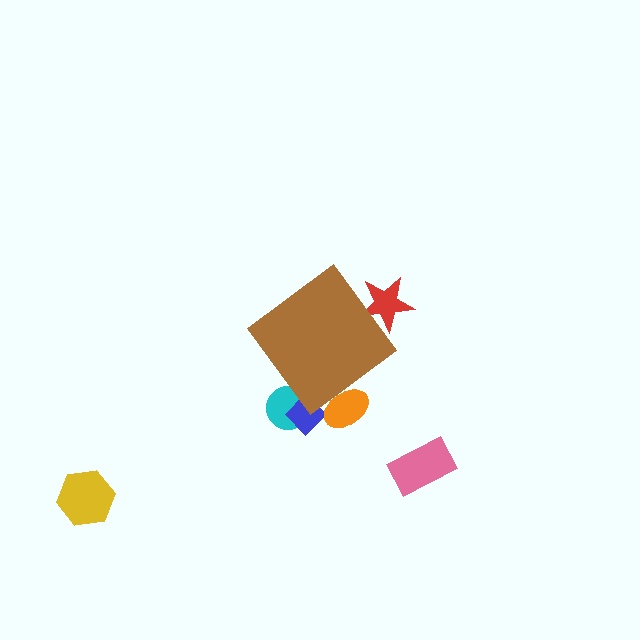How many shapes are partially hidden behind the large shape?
4 shapes are partially hidden.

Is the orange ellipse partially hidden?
Yes, the orange ellipse is partially hidden behind the brown diamond.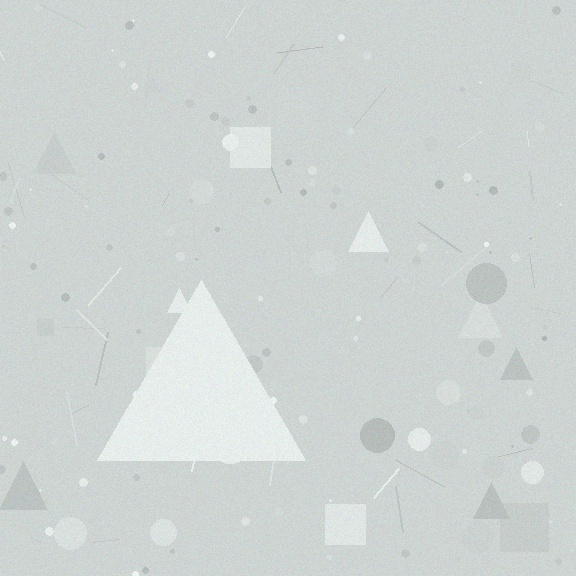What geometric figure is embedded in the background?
A triangle is embedded in the background.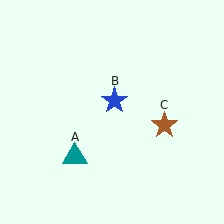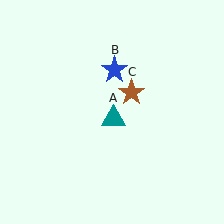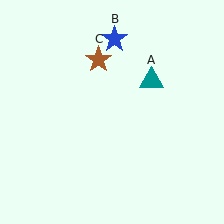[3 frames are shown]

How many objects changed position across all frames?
3 objects changed position: teal triangle (object A), blue star (object B), brown star (object C).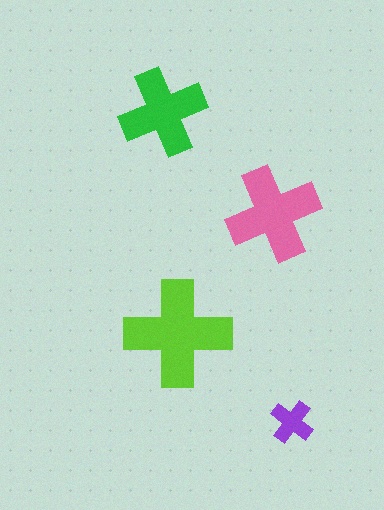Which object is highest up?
The green cross is topmost.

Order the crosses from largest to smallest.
the lime one, the pink one, the green one, the purple one.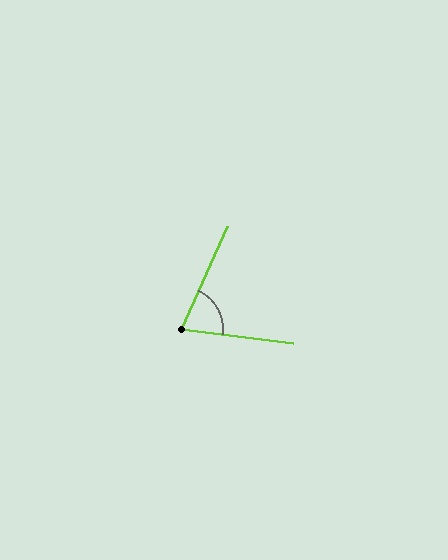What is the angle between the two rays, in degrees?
Approximately 73 degrees.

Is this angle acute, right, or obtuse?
It is acute.